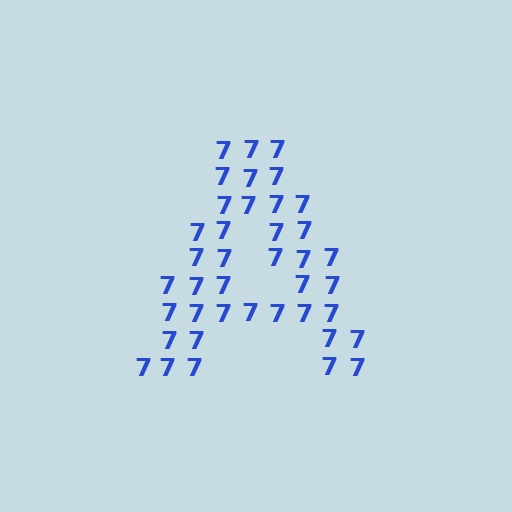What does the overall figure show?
The overall figure shows the letter A.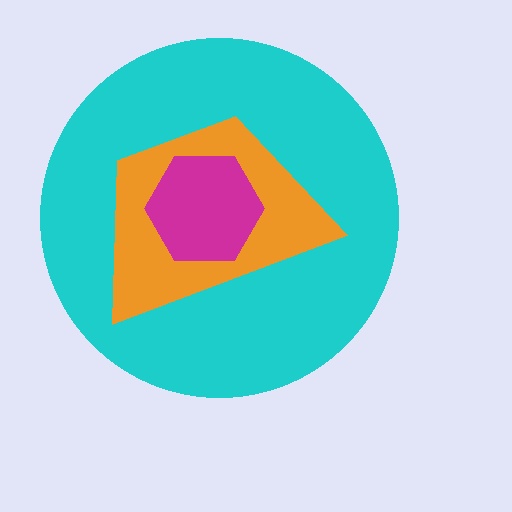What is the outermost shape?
The cyan circle.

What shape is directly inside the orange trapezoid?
The magenta hexagon.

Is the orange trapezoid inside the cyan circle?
Yes.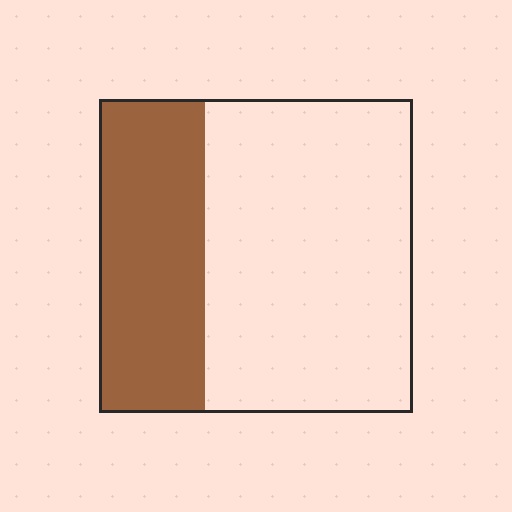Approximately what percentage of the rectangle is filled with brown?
Approximately 35%.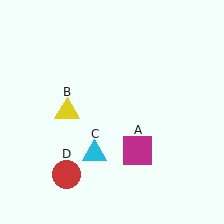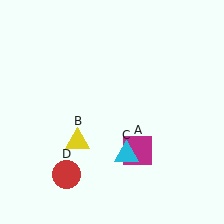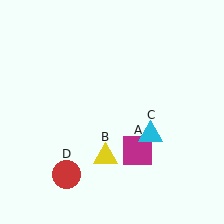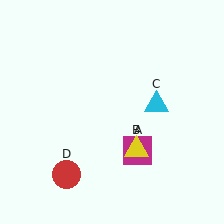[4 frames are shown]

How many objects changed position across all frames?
2 objects changed position: yellow triangle (object B), cyan triangle (object C).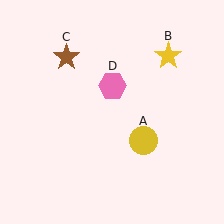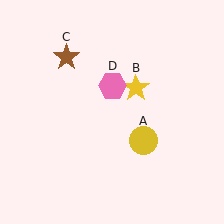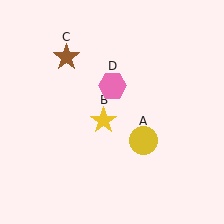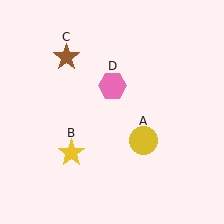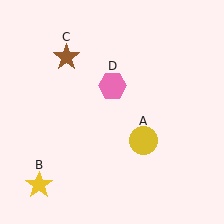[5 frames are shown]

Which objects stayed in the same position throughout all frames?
Yellow circle (object A) and brown star (object C) and pink hexagon (object D) remained stationary.